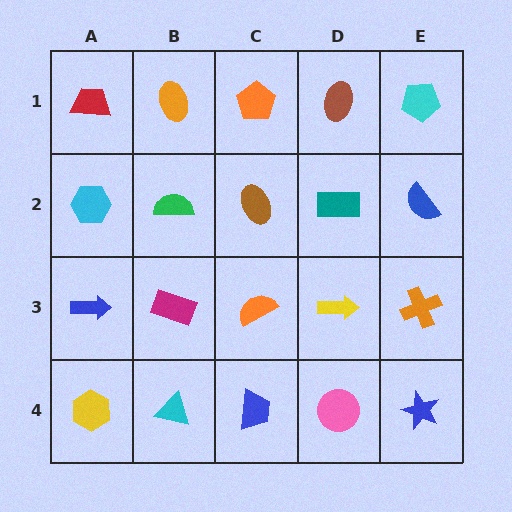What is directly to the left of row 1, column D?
An orange pentagon.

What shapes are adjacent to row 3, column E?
A blue semicircle (row 2, column E), a blue star (row 4, column E), a yellow arrow (row 3, column D).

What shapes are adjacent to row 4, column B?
A magenta rectangle (row 3, column B), a yellow hexagon (row 4, column A), a blue trapezoid (row 4, column C).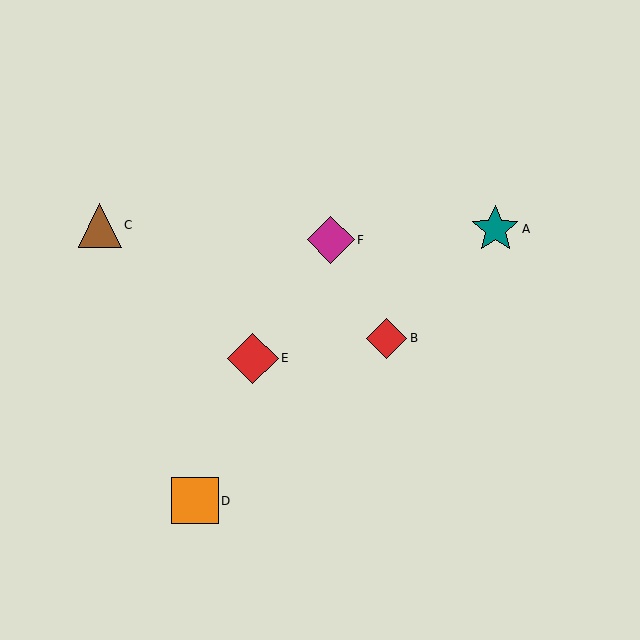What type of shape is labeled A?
Shape A is a teal star.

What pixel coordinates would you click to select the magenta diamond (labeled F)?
Click at (331, 240) to select the magenta diamond F.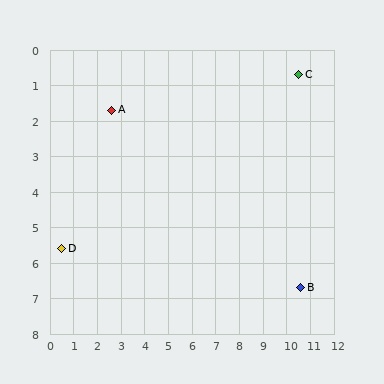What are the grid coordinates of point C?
Point C is at approximately (10.5, 0.7).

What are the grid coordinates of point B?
Point B is at approximately (10.6, 6.7).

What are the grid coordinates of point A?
Point A is at approximately (2.6, 1.7).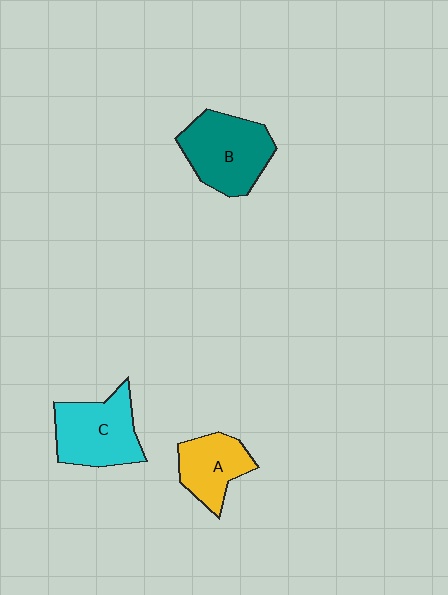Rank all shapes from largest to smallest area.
From largest to smallest: B (teal), C (cyan), A (yellow).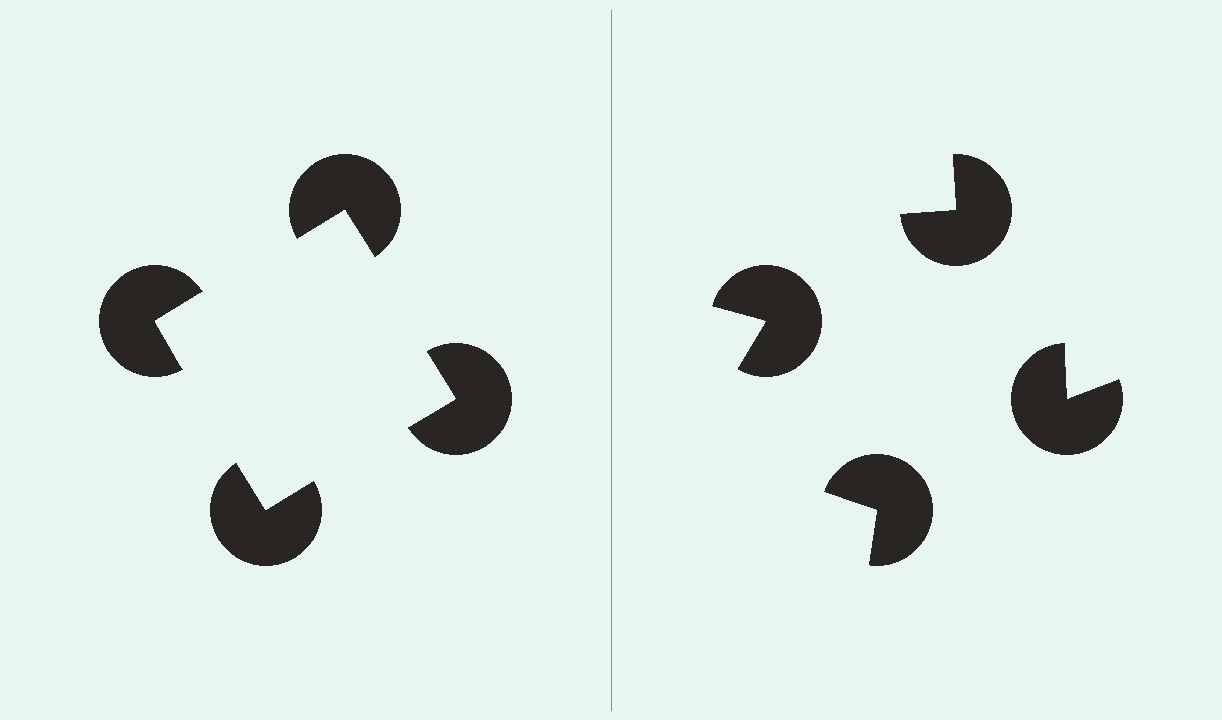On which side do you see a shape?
An illusory square appears on the left side. On the right side the wedge cuts are rotated, so no coherent shape forms.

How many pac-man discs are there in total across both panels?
8 — 4 on each side.